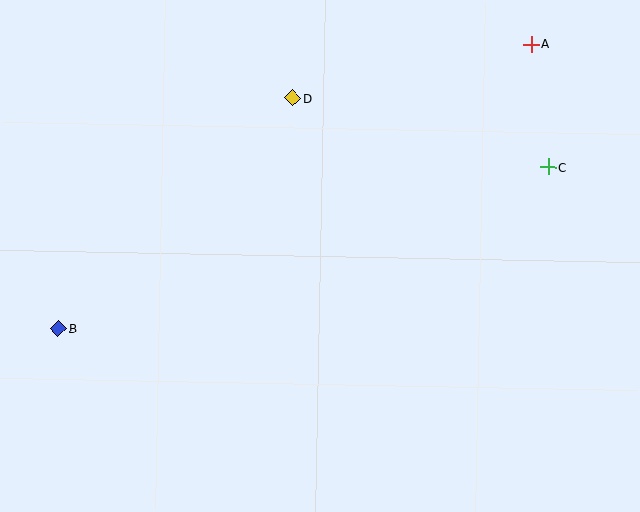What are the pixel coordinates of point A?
Point A is at (531, 44).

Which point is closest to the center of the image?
Point D at (293, 98) is closest to the center.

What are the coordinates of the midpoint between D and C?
The midpoint between D and C is at (420, 133).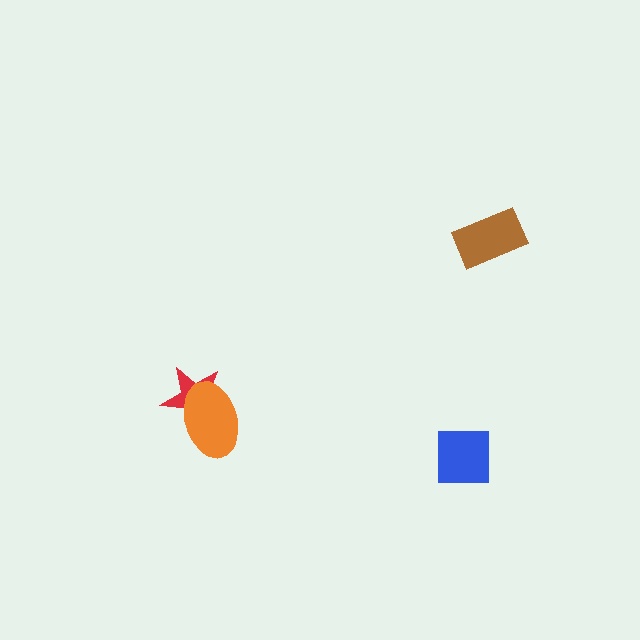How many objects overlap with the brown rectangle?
0 objects overlap with the brown rectangle.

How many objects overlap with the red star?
1 object overlaps with the red star.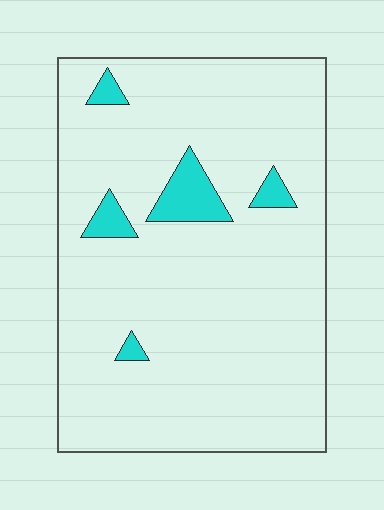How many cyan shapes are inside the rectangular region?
5.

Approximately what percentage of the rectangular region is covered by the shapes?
Approximately 5%.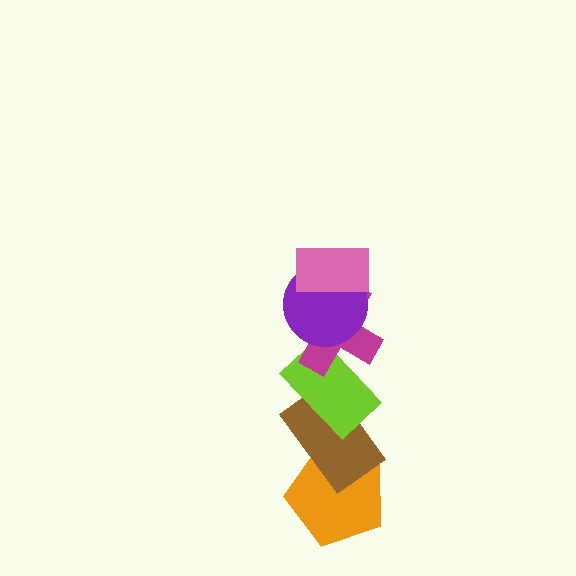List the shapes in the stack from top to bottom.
From top to bottom: the pink rectangle, the purple circle, the magenta cross, the lime rectangle, the brown rectangle, the orange pentagon.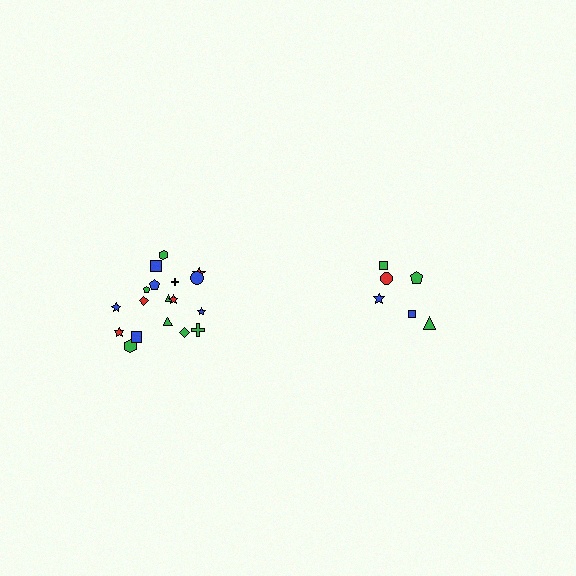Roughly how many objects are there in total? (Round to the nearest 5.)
Roughly 25 objects in total.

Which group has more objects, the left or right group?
The left group.